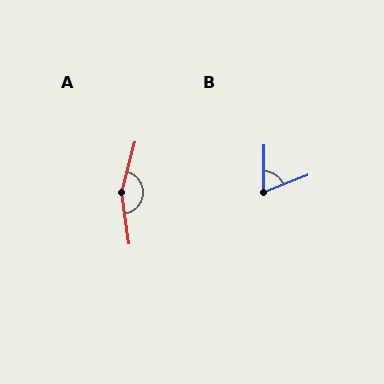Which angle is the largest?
A, at approximately 157 degrees.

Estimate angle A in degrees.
Approximately 157 degrees.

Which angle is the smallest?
B, at approximately 68 degrees.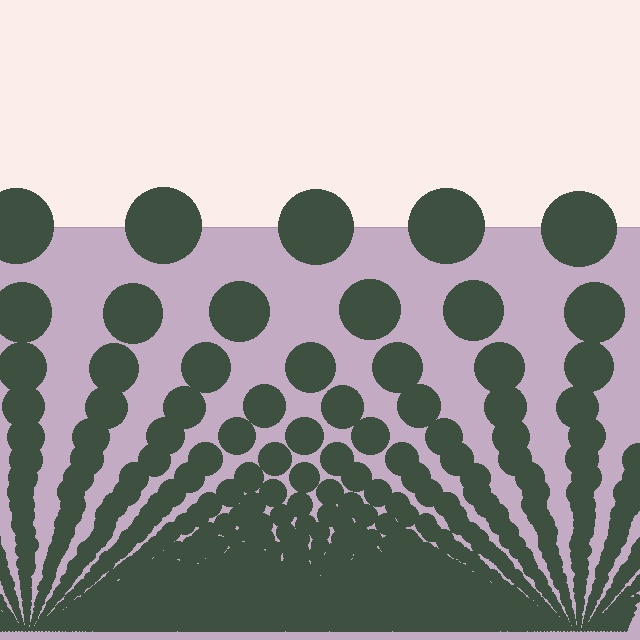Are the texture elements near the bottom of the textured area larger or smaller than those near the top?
Smaller. The gradient is inverted — elements near the bottom are smaller and denser.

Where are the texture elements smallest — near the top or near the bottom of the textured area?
Near the bottom.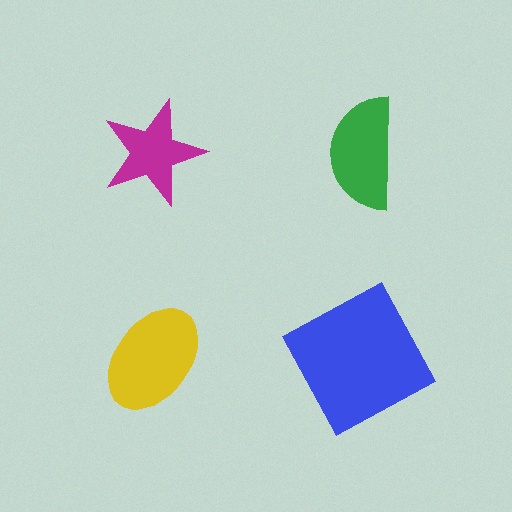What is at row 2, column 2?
A blue square.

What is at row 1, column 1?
A magenta star.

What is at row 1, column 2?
A green semicircle.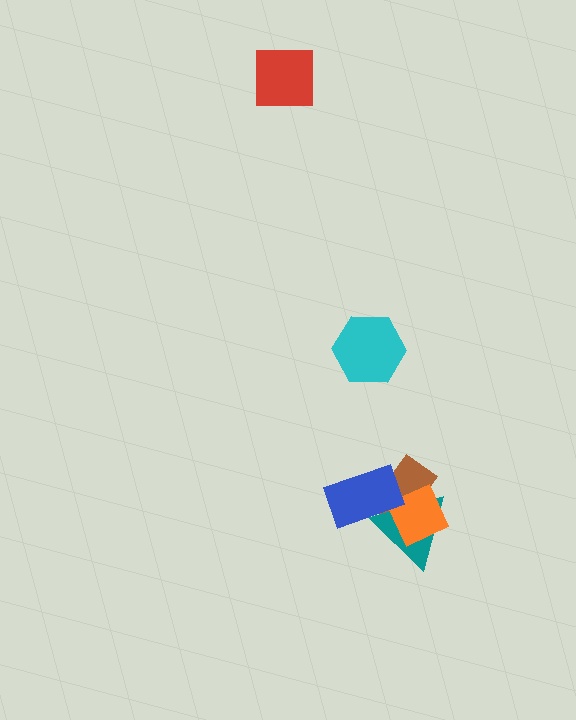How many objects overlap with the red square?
0 objects overlap with the red square.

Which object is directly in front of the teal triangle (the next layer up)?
The orange diamond is directly in front of the teal triangle.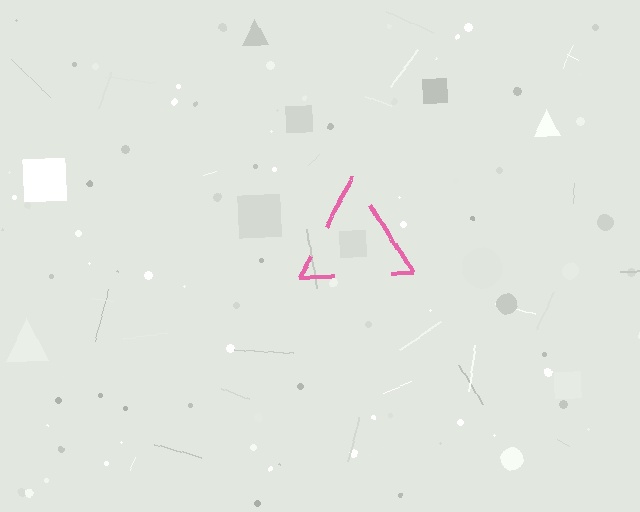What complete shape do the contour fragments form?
The contour fragments form a triangle.